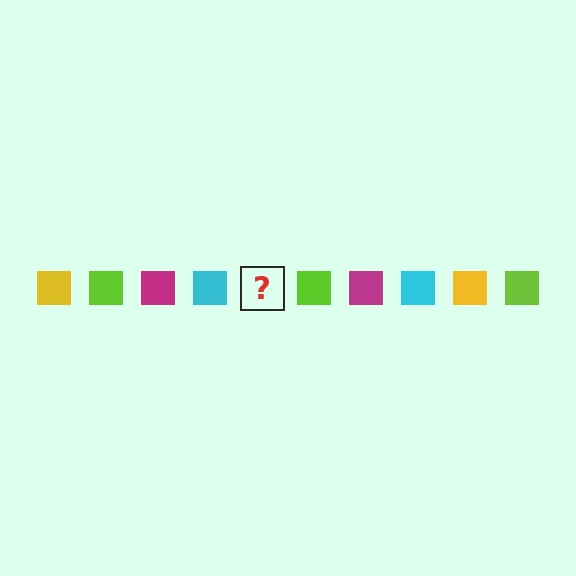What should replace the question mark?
The question mark should be replaced with a yellow square.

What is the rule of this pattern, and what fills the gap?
The rule is that the pattern cycles through yellow, lime, magenta, cyan squares. The gap should be filled with a yellow square.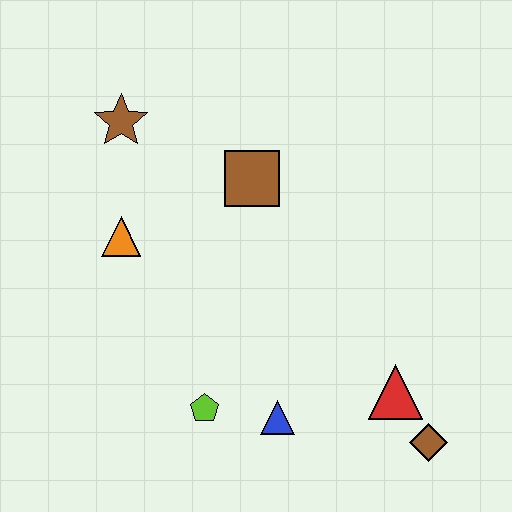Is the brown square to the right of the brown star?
Yes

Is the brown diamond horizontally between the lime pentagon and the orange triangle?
No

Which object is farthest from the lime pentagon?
The brown star is farthest from the lime pentagon.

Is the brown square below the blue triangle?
No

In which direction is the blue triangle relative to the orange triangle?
The blue triangle is below the orange triangle.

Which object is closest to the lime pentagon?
The blue triangle is closest to the lime pentagon.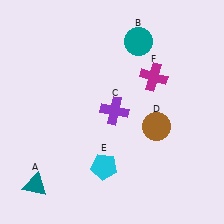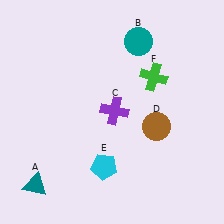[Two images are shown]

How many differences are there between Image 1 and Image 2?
There is 1 difference between the two images.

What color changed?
The cross (F) changed from magenta in Image 1 to green in Image 2.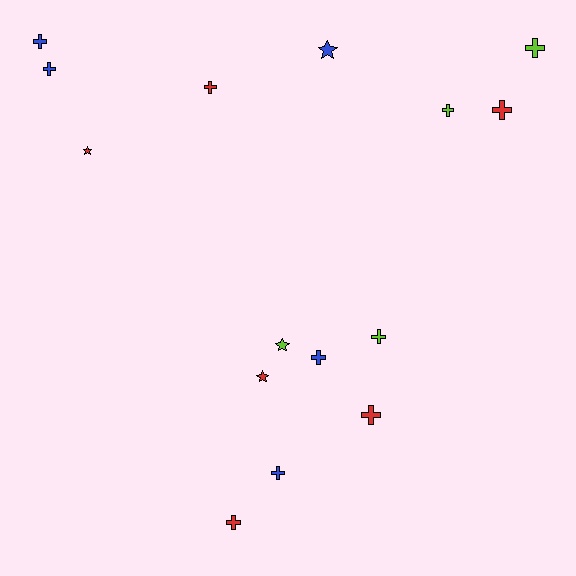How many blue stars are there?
There is 1 blue star.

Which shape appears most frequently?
Cross, with 11 objects.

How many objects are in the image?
There are 15 objects.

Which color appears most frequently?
Red, with 6 objects.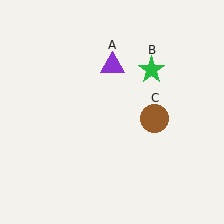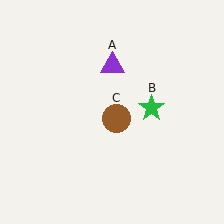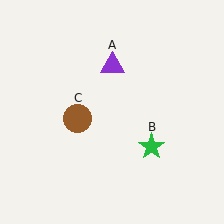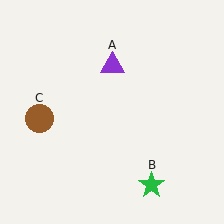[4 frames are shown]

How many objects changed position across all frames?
2 objects changed position: green star (object B), brown circle (object C).